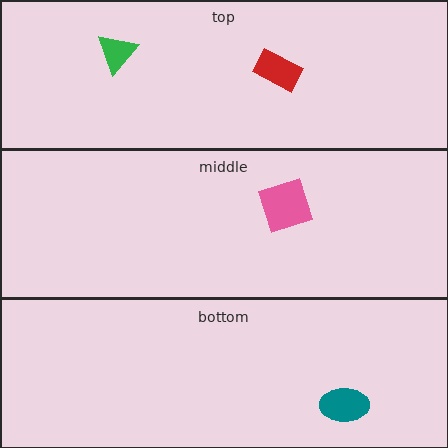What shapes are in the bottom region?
The teal ellipse.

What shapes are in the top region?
The red rectangle, the green triangle.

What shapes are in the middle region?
The pink square.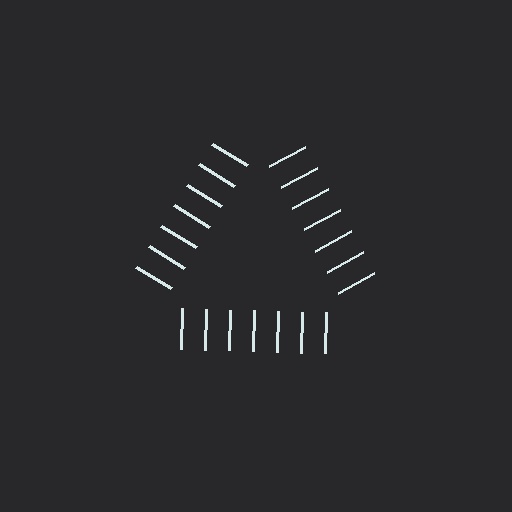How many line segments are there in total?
21 — 7 along each of the 3 edges.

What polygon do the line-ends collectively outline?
An illusory triangle — the line segments terminate on its edges but no continuous stroke is drawn.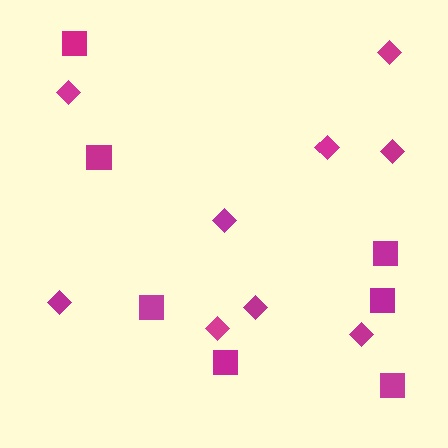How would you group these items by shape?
There are 2 groups: one group of squares (7) and one group of diamonds (9).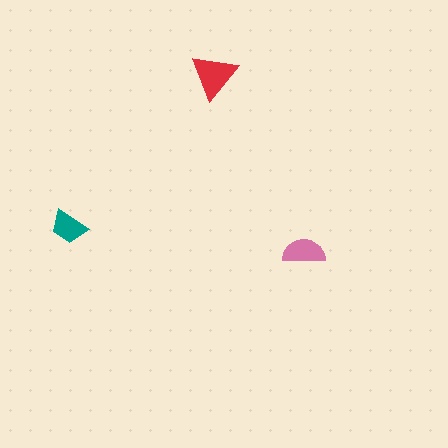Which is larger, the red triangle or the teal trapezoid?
The red triangle.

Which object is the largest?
The red triangle.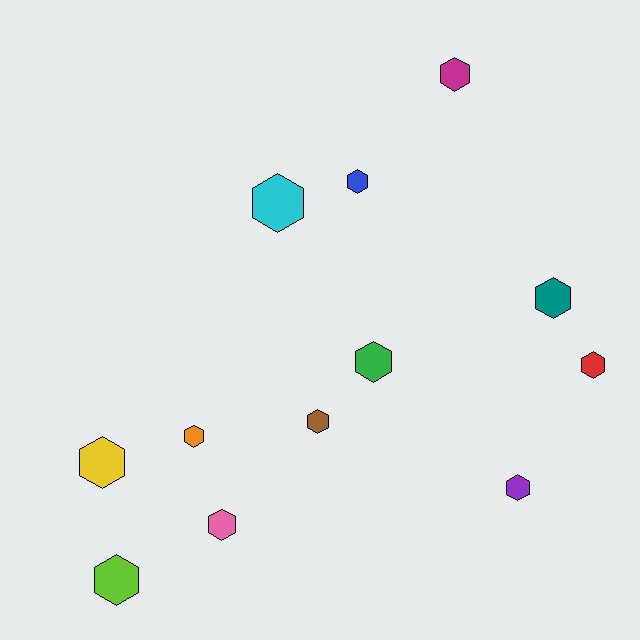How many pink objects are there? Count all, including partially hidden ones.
There is 1 pink object.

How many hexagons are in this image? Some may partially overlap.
There are 12 hexagons.